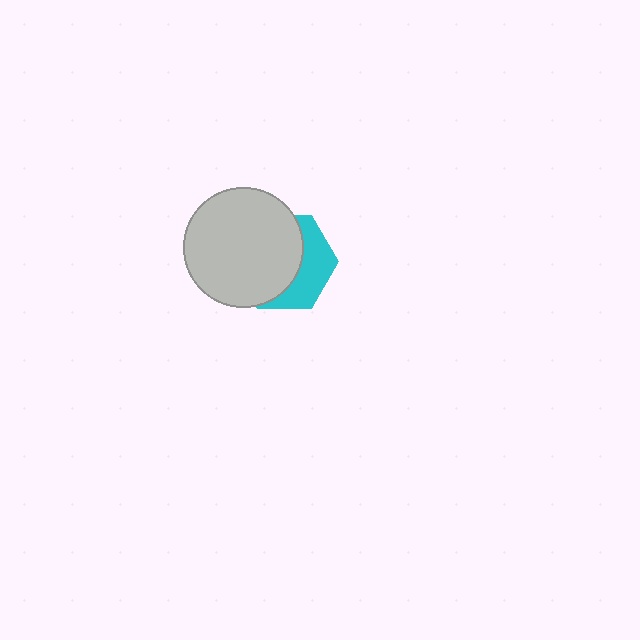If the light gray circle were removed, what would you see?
You would see the complete cyan hexagon.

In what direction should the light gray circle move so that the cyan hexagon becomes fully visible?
The light gray circle should move left. That is the shortest direction to clear the overlap and leave the cyan hexagon fully visible.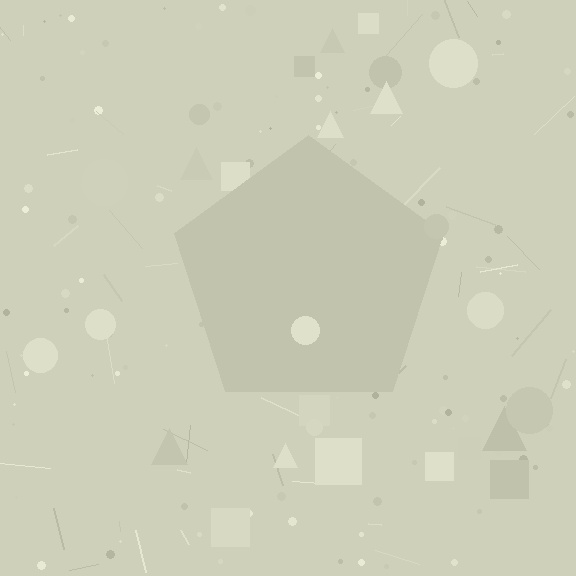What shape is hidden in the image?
A pentagon is hidden in the image.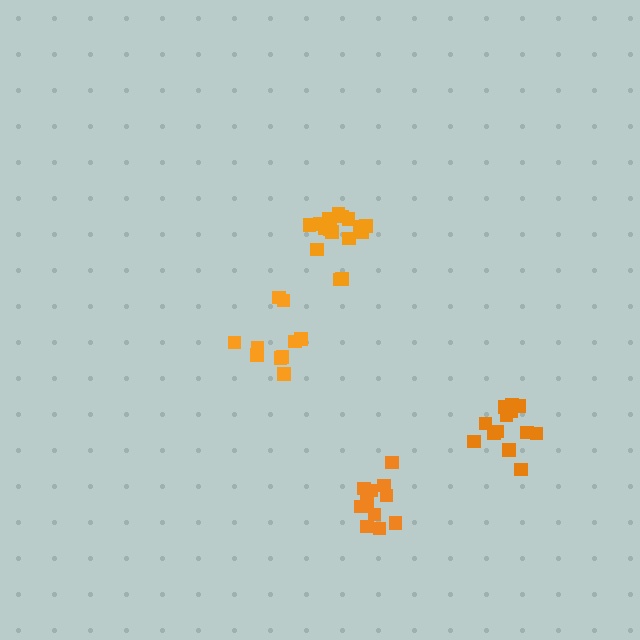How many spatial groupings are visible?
There are 4 spatial groupings.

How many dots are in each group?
Group 1: 16 dots, Group 2: 12 dots, Group 3: 10 dots, Group 4: 13 dots (51 total).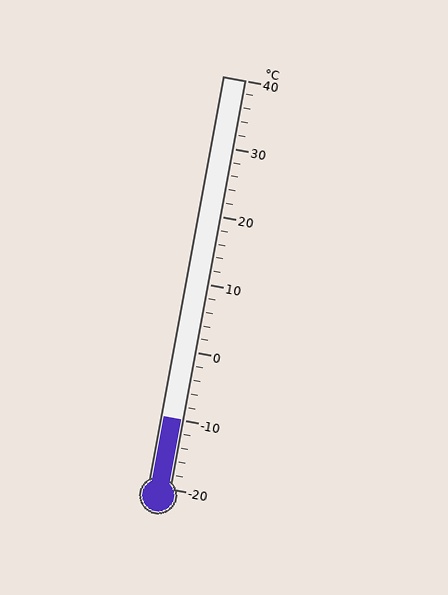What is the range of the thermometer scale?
The thermometer scale ranges from -20°C to 40°C.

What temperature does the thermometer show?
The thermometer shows approximately -10°C.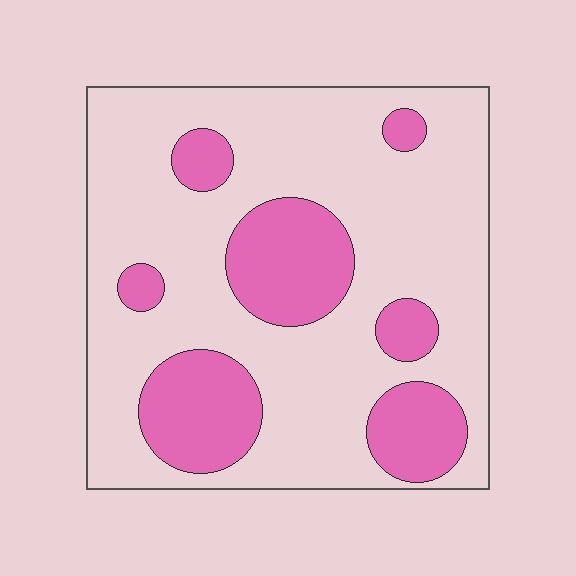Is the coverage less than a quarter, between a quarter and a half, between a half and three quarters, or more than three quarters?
Between a quarter and a half.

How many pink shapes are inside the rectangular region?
7.